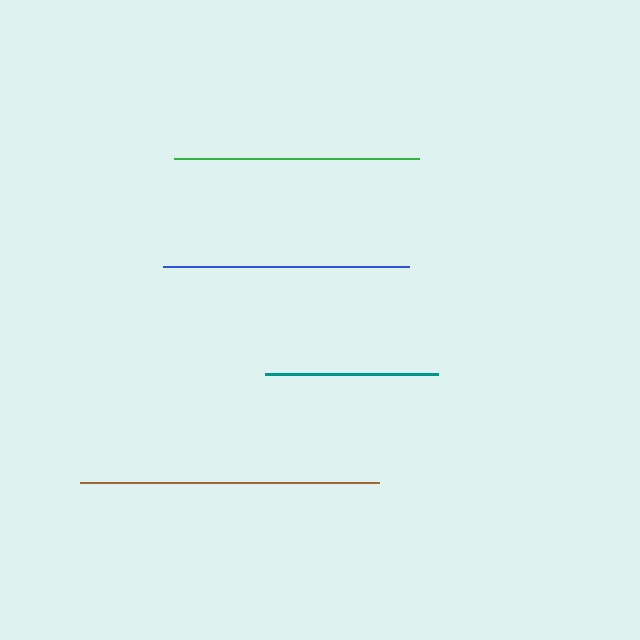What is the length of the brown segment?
The brown segment is approximately 298 pixels long.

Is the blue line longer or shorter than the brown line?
The brown line is longer than the blue line.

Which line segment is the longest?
The brown line is the longest at approximately 298 pixels.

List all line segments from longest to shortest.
From longest to shortest: brown, green, blue, teal.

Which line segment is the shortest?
The teal line is the shortest at approximately 173 pixels.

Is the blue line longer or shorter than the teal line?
The blue line is longer than the teal line.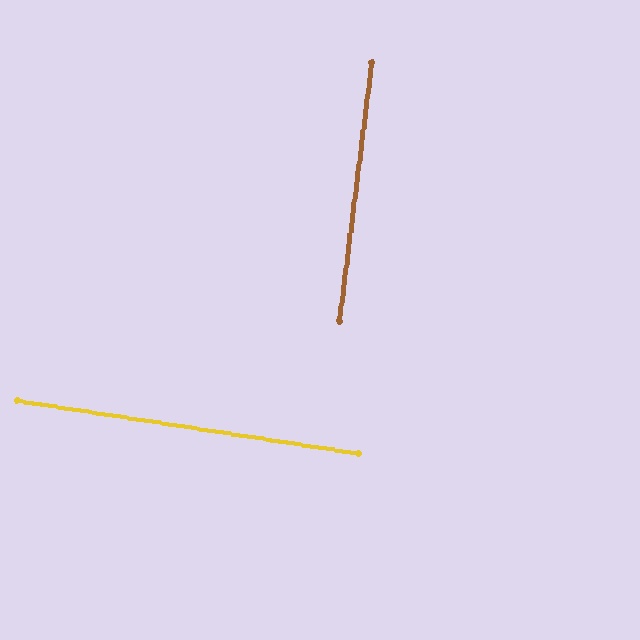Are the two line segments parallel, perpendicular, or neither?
Perpendicular — they meet at approximately 88°.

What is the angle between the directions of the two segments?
Approximately 88 degrees.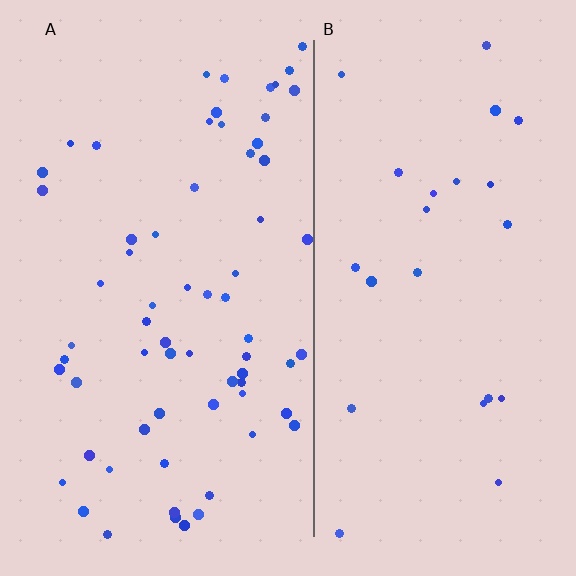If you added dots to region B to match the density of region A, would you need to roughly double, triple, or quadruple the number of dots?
Approximately triple.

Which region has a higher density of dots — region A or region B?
A (the left).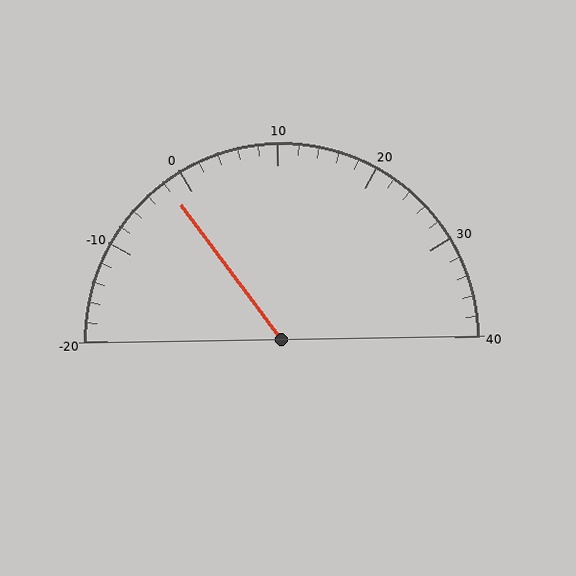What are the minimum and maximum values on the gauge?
The gauge ranges from -20 to 40.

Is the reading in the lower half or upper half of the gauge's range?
The reading is in the lower half of the range (-20 to 40).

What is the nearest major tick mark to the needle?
The nearest major tick mark is 0.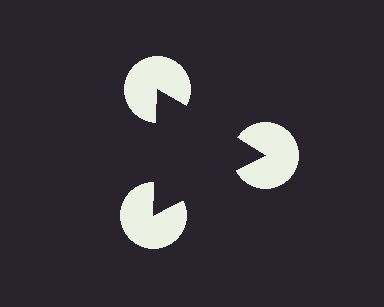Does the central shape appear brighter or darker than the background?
It typically appears slightly darker than the background, even though no actual brightness change is drawn.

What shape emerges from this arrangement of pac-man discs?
An illusory triangle — its edges are inferred from the aligned wedge cuts in the pac-man discs, not physically drawn.